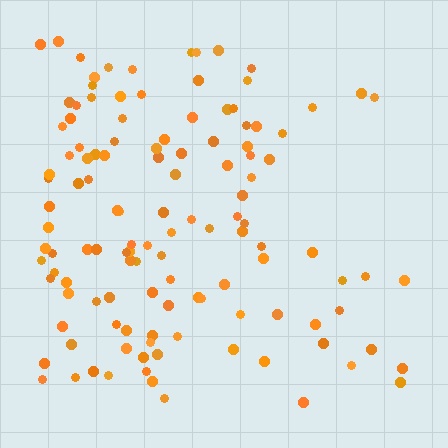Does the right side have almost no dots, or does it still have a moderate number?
Still a moderate number, just noticeably fewer than the left.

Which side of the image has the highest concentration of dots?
The left.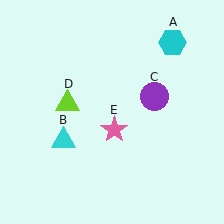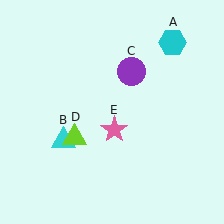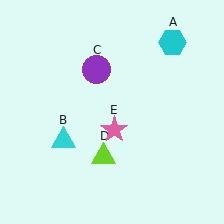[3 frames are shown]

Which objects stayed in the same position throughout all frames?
Cyan hexagon (object A) and cyan triangle (object B) and pink star (object E) remained stationary.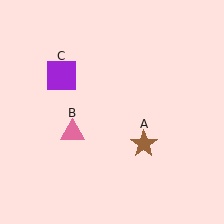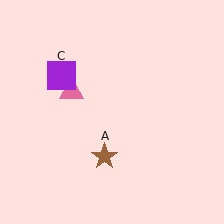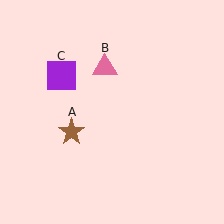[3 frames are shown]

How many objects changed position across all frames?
2 objects changed position: brown star (object A), pink triangle (object B).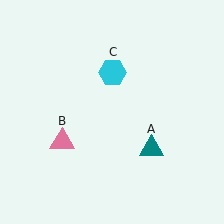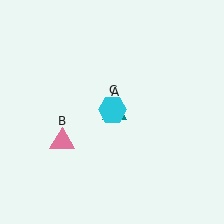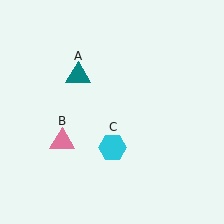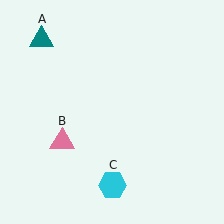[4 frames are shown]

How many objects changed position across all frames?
2 objects changed position: teal triangle (object A), cyan hexagon (object C).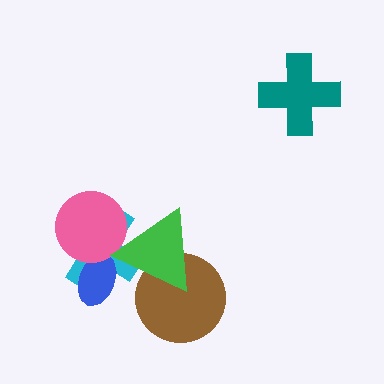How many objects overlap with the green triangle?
3 objects overlap with the green triangle.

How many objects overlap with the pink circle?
3 objects overlap with the pink circle.